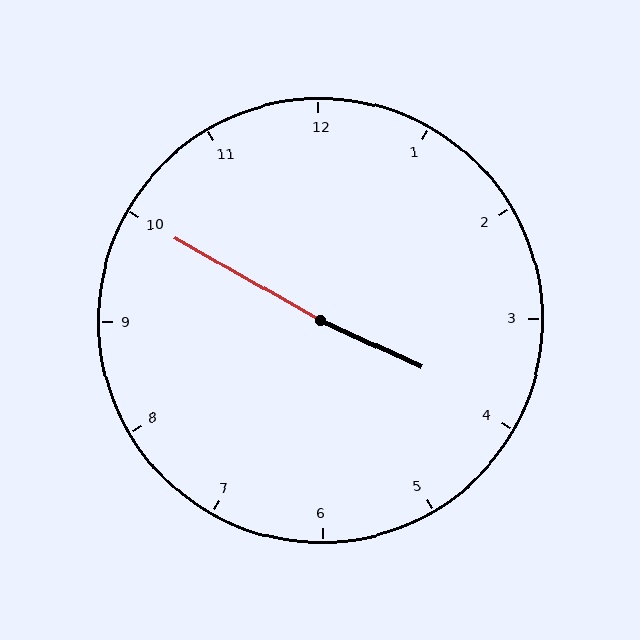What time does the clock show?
3:50.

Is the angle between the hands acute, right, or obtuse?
It is obtuse.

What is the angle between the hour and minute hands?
Approximately 175 degrees.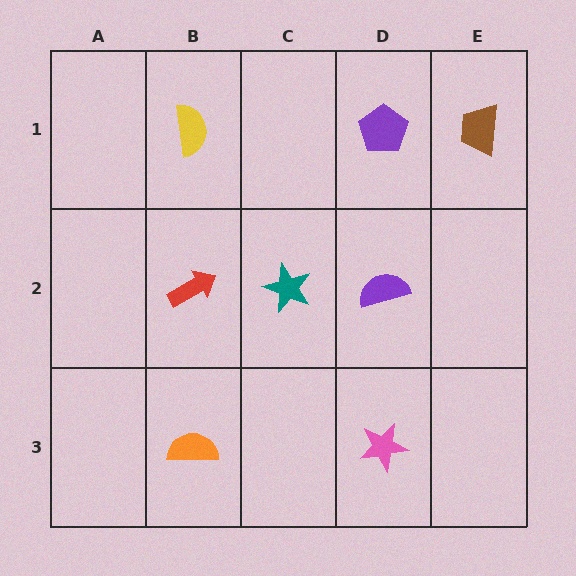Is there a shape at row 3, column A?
No, that cell is empty.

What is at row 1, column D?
A purple pentagon.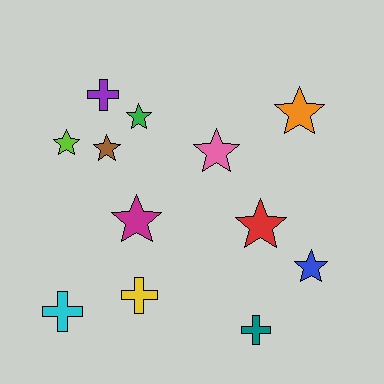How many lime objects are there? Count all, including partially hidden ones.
There is 1 lime object.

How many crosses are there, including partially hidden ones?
There are 4 crosses.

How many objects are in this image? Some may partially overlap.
There are 12 objects.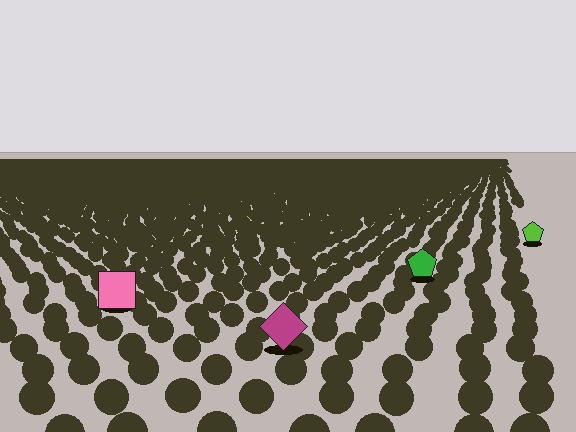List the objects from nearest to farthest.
From nearest to farthest: the magenta diamond, the pink square, the green pentagon, the lime pentagon.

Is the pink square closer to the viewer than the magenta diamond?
No. The magenta diamond is closer — you can tell from the texture gradient: the ground texture is coarser near it.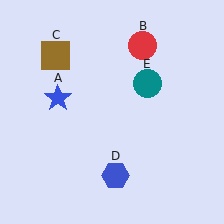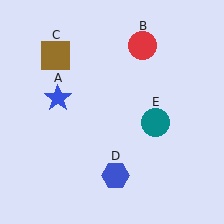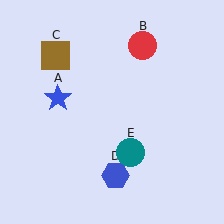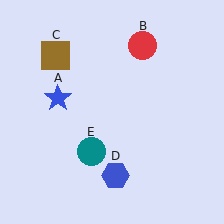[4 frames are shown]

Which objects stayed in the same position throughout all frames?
Blue star (object A) and red circle (object B) and brown square (object C) and blue hexagon (object D) remained stationary.